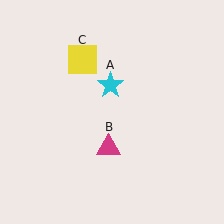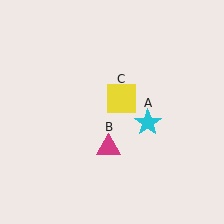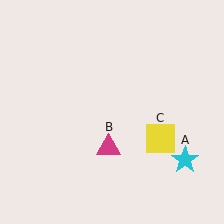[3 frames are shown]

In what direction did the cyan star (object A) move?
The cyan star (object A) moved down and to the right.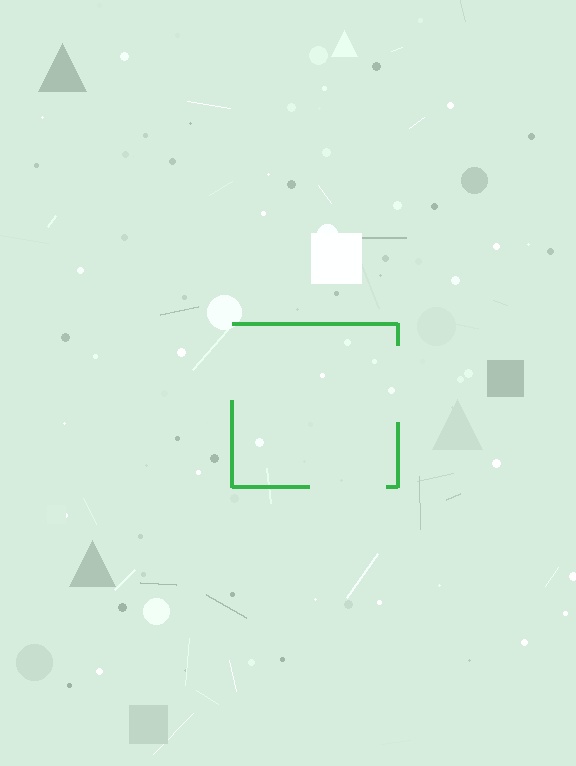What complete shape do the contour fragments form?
The contour fragments form a square.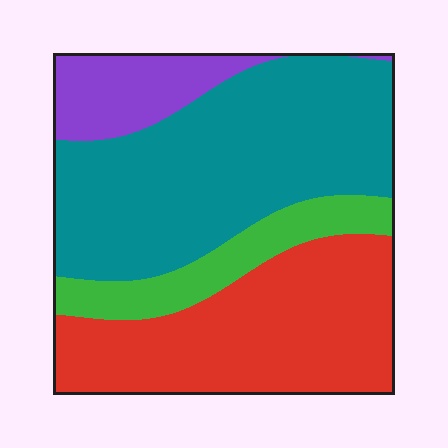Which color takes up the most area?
Teal, at roughly 45%.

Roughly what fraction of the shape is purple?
Purple covers 11% of the shape.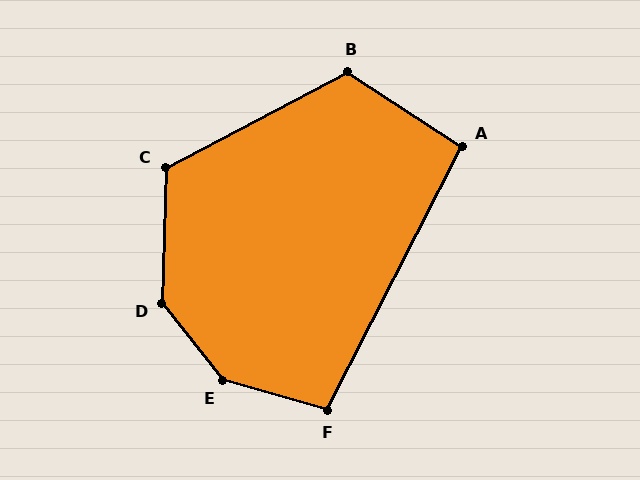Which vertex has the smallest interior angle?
A, at approximately 96 degrees.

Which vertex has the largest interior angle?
E, at approximately 145 degrees.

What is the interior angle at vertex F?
Approximately 101 degrees (obtuse).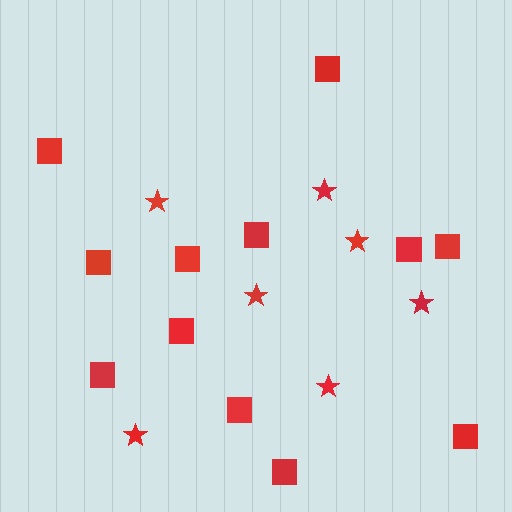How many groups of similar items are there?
There are 2 groups: one group of stars (7) and one group of squares (12).